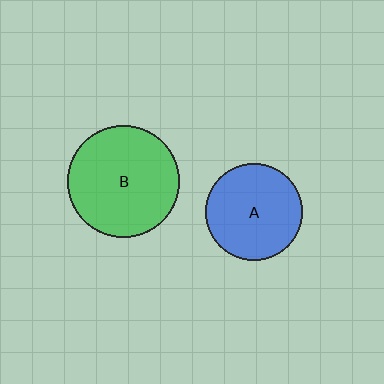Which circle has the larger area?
Circle B (green).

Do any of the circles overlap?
No, none of the circles overlap.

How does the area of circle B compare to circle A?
Approximately 1.3 times.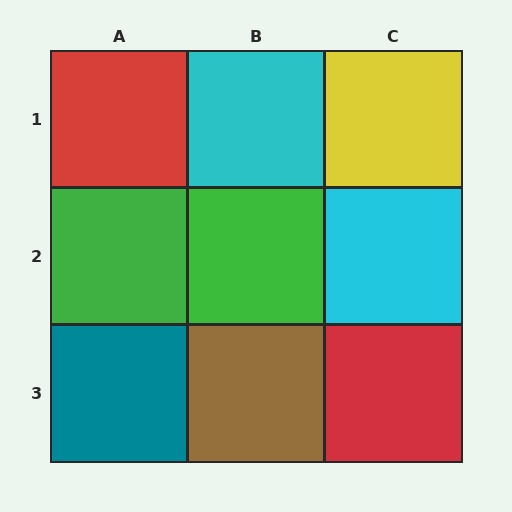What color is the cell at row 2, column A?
Green.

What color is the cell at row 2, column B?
Green.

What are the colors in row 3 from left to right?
Teal, brown, red.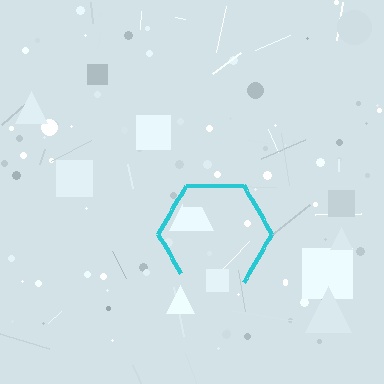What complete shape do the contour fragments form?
The contour fragments form a hexagon.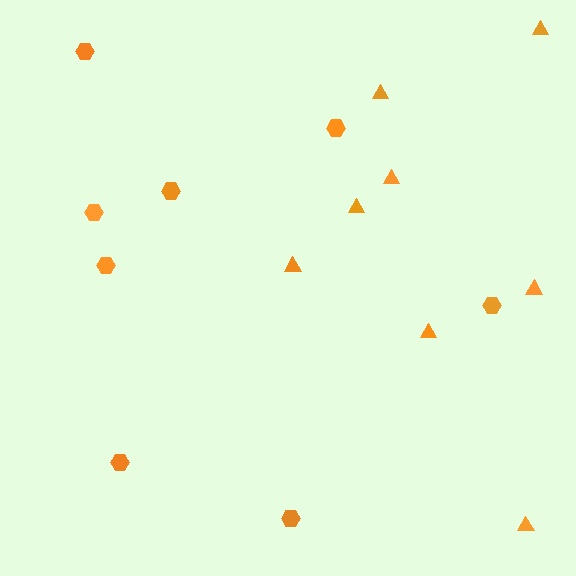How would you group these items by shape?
There are 2 groups: one group of triangles (8) and one group of hexagons (8).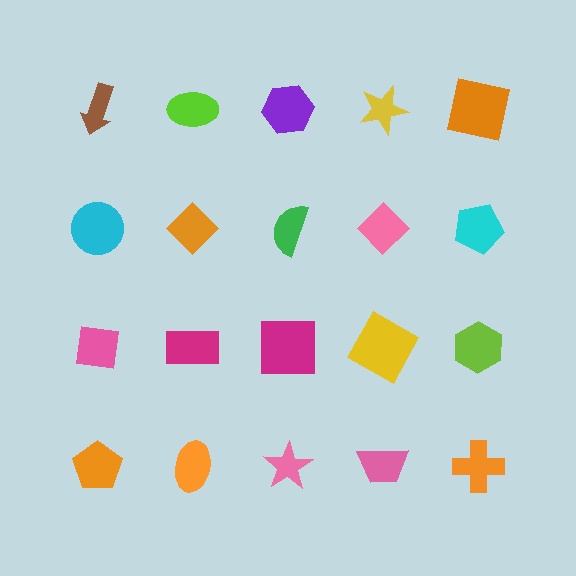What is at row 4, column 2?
An orange ellipse.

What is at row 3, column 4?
A yellow square.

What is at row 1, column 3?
A purple hexagon.